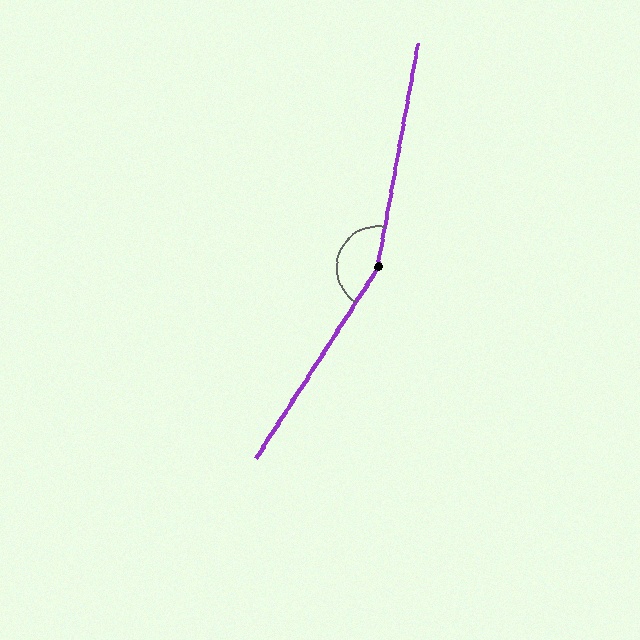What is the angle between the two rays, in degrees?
Approximately 158 degrees.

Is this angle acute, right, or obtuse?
It is obtuse.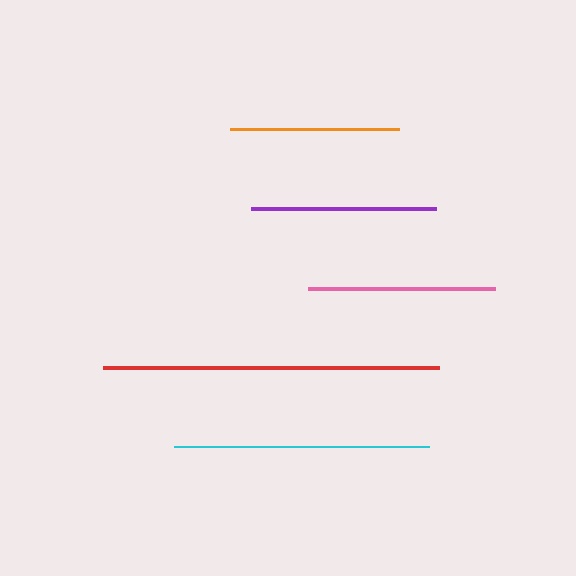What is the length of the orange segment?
The orange segment is approximately 169 pixels long.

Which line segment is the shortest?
The orange line is the shortest at approximately 169 pixels.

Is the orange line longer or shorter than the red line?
The red line is longer than the orange line.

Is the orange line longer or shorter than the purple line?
The purple line is longer than the orange line.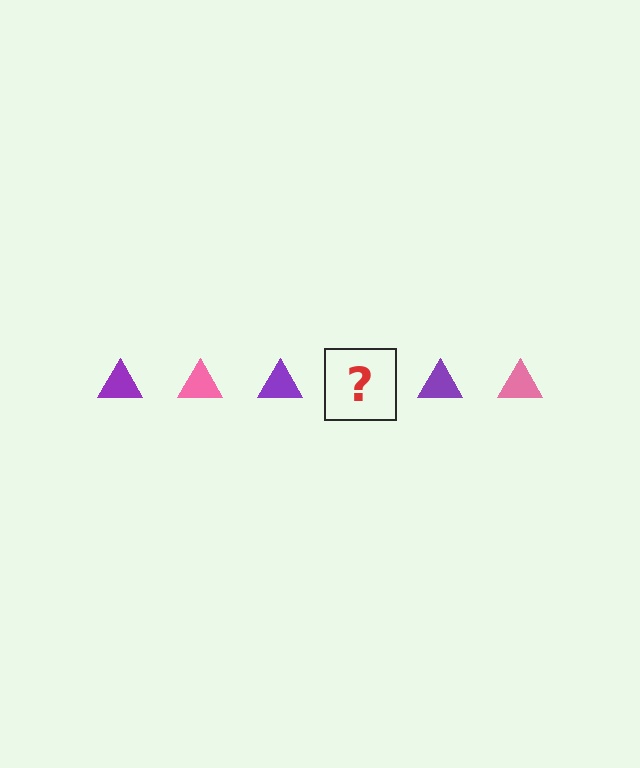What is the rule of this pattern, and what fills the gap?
The rule is that the pattern cycles through purple, pink triangles. The gap should be filled with a pink triangle.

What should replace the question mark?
The question mark should be replaced with a pink triangle.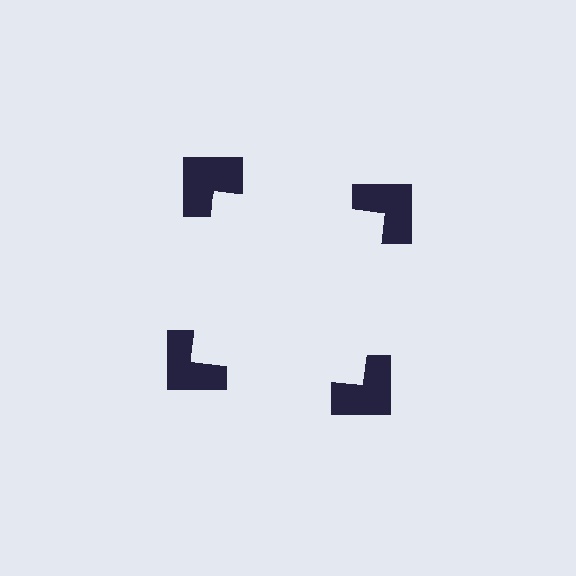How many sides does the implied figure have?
4 sides.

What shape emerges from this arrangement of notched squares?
An illusory square — its edges are inferred from the aligned wedge cuts in the notched squares, not physically drawn.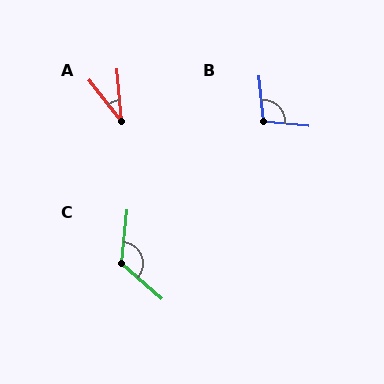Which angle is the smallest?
A, at approximately 33 degrees.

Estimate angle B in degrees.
Approximately 101 degrees.